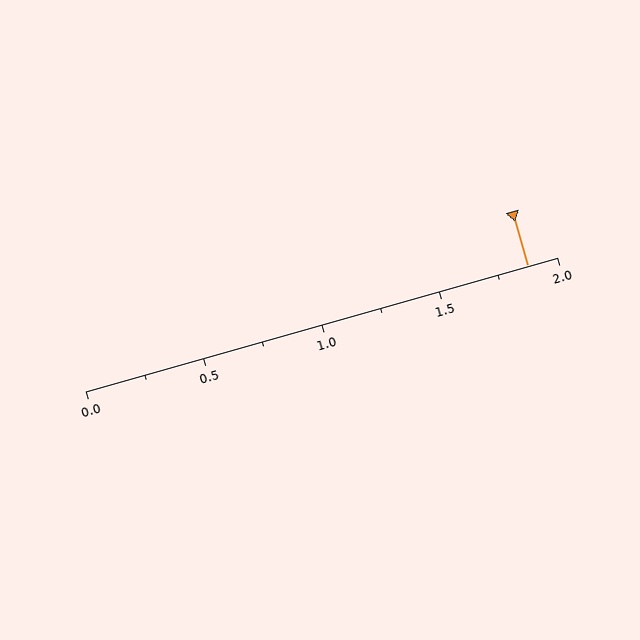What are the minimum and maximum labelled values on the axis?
The axis runs from 0.0 to 2.0.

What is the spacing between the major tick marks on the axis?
The major ticks are spaced 0.5 apart.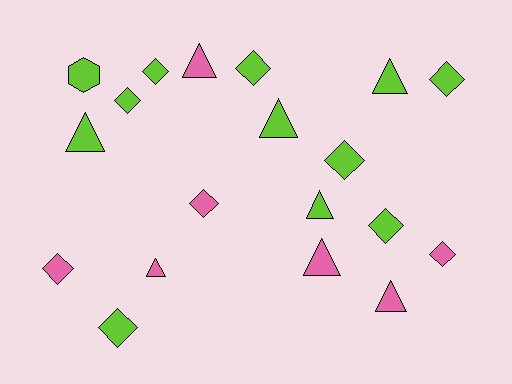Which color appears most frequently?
Lime, with 12 objects.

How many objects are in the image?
There are 19 objects.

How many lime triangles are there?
There are 4 lime triangles.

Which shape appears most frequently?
Diamond, with 10 objects.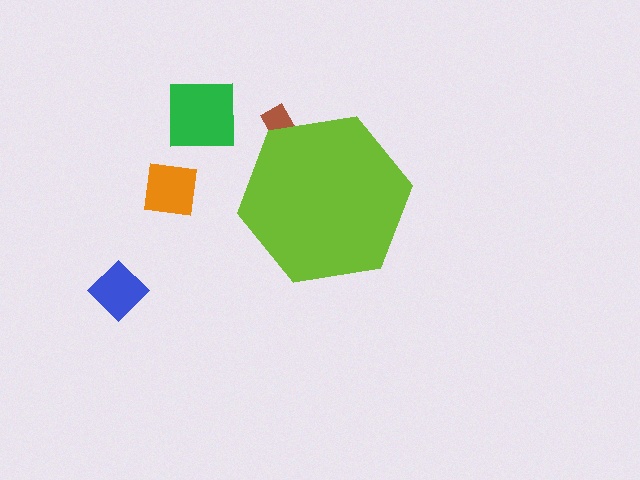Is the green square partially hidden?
No, the green square is fully visible.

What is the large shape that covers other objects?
A lime hexagon.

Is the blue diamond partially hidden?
No, the blue diamond is fully visible.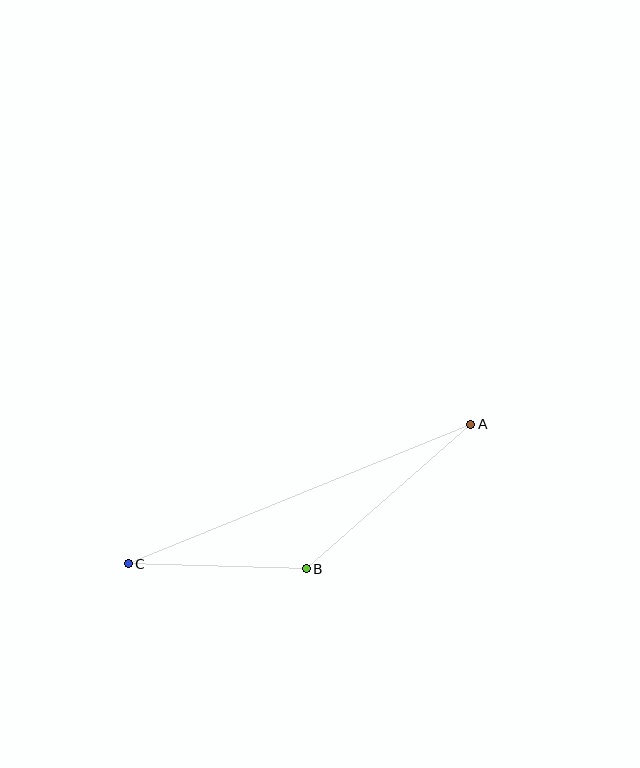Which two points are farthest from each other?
Points A and C are farthest from each other.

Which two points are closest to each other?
Points B and C are closest to each other.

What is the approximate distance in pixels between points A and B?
The distance between A and B is approximately 219 pixels.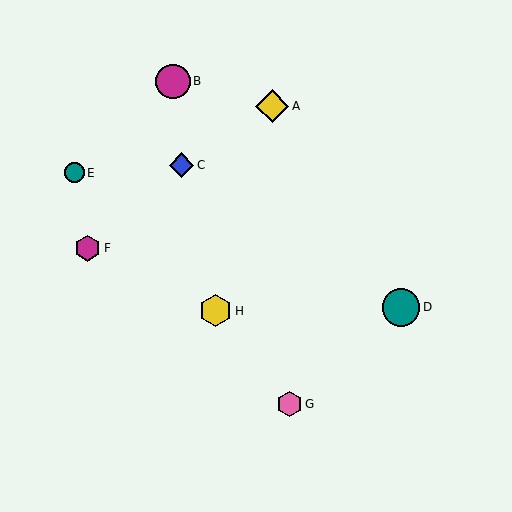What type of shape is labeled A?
Shape A is a yellow diamond.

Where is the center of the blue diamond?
The center of the blue diamond is at (182, 165).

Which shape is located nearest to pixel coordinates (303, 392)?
The pink hexagon (labeled G) at (289, 404) is nearest to that location.